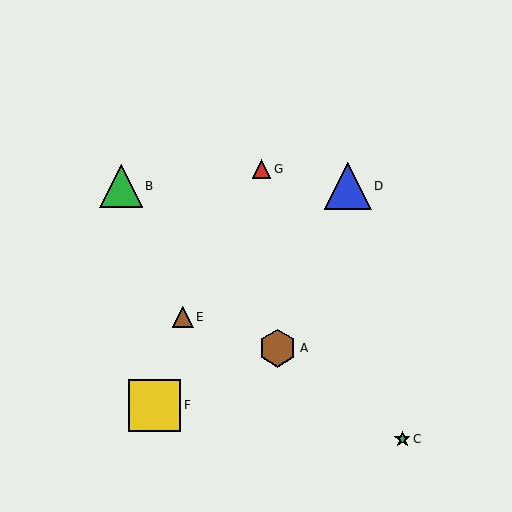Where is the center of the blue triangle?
The center of the blue triangle is at (348, 186).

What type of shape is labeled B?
Shape B is a green triangle.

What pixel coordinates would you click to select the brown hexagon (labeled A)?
Click at (278, 348) to select the brown hexagon A.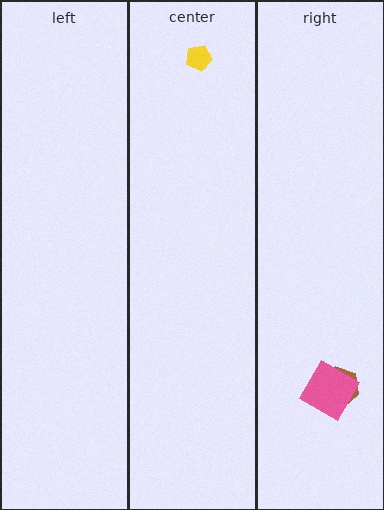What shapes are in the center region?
The yellow pentagon.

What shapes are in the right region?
The brown hexagon, the pink square.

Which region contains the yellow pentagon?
The center region.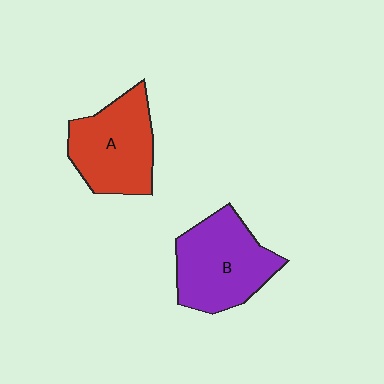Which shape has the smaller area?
Shape A (red).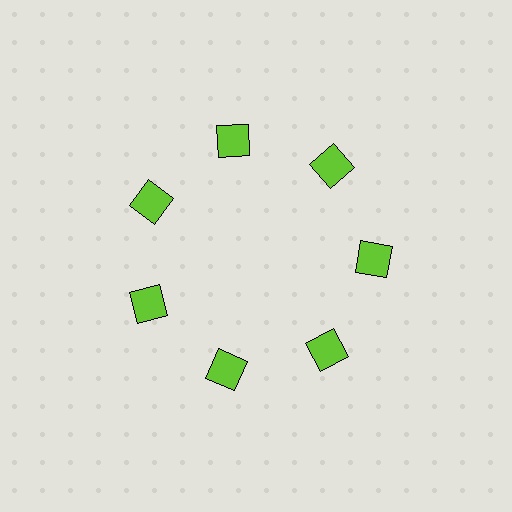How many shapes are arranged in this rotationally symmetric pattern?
There are 7 shapes, arranged in 7 groups of 1.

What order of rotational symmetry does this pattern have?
This pattern has 7-fold rotational symmetry.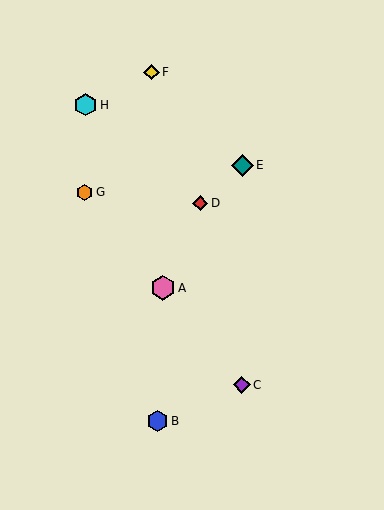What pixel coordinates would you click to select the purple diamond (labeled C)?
Click at (242, 385) to select the purple diamond C.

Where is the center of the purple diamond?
The center of the purple diamond is at (242, 385).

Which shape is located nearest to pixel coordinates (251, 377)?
The purple diamond (labeled C) at (242, 385) is nearest to that location.